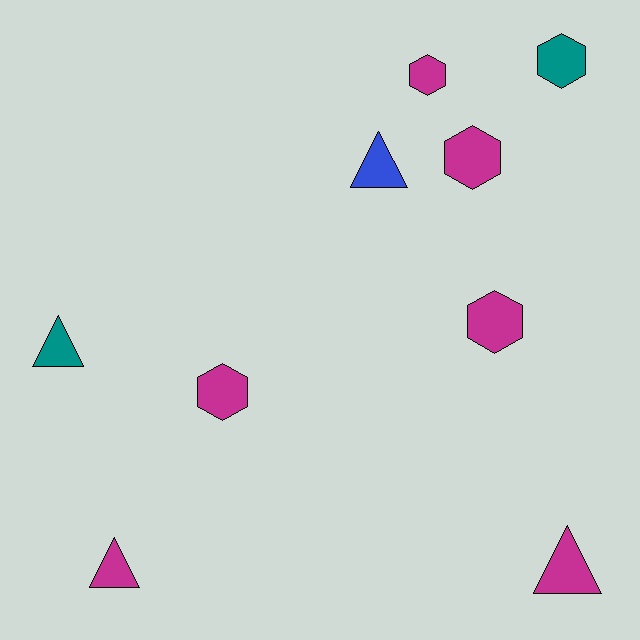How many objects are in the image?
There are 9 objects.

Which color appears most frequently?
Magenta, with 6 objects.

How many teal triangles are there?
There is 1 teal triangle.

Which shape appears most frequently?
Hexagon, with 5 objects.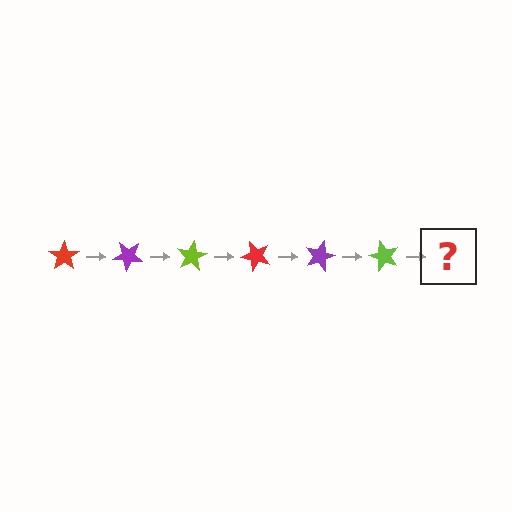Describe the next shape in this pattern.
It should be a red star, rotated 240 degrees from the start.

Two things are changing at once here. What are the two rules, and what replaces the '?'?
The two rules are that it rotates 40 degrees each step and the color cycles through red, purple, and lime. The '?' should be a red star, rotated 240 degrees from the start.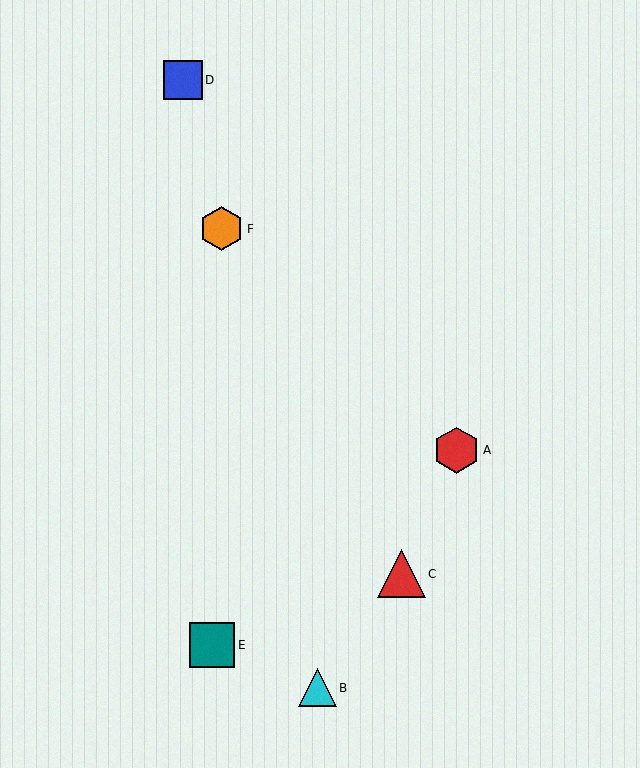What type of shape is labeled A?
Shape A is a red hexagon.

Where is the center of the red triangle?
The center of the red triangle is at (401, 574).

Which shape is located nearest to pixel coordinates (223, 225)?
The orange hexagon (labeled F) at (222, 229) is nearest to that location.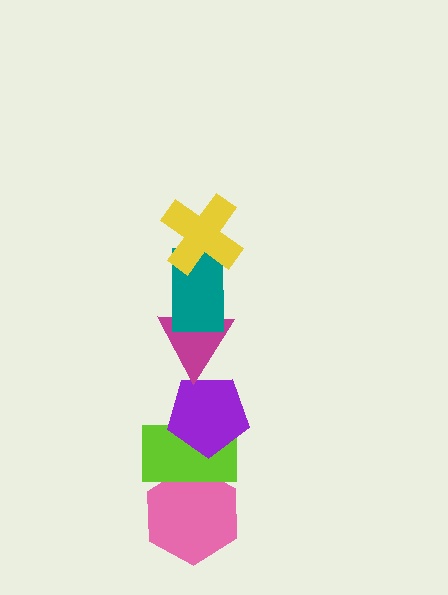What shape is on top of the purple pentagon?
The magenta triangle is on top of the purple pentagon.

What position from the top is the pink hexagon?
The pink hexagon is 6th from the top.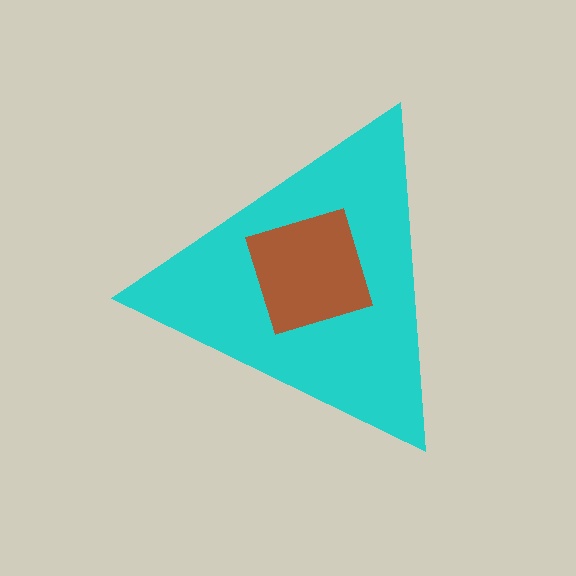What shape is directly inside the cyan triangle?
The brown diamond.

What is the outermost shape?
The cyan triangle.